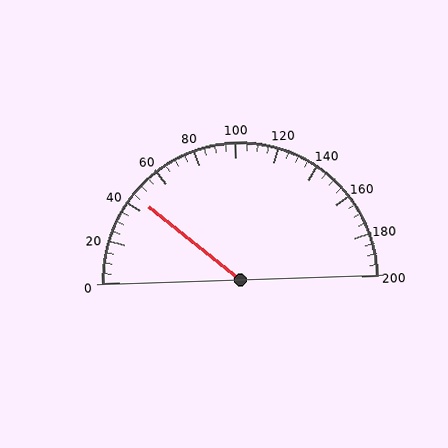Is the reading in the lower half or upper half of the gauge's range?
The reading is in the lower half of the range (0 to 200).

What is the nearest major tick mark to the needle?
The nearest major tick mark is 40.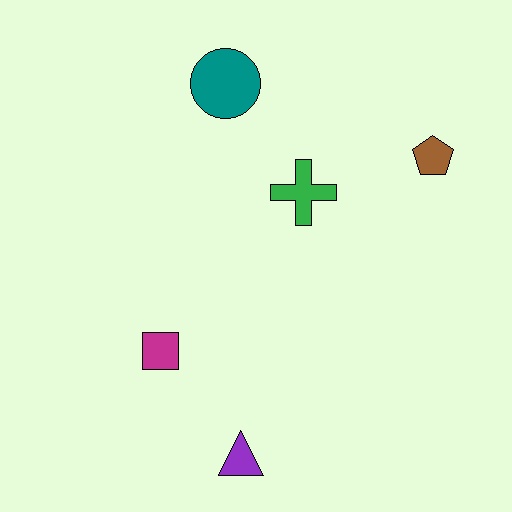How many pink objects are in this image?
There are no pink objects.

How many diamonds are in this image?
There are no diamonds.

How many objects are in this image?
There are 5 objects.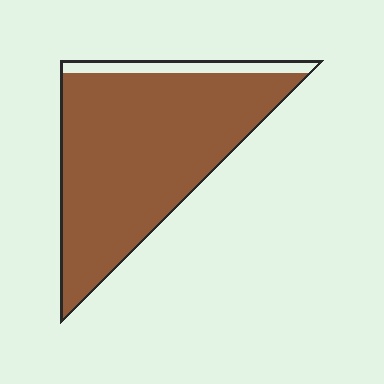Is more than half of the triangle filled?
Yes.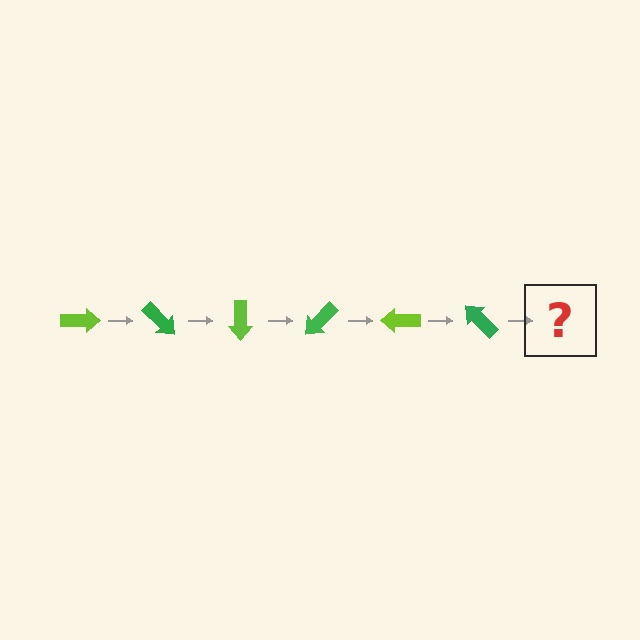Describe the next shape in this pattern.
It should be a lime arrow, rotated 270 degrees from the start.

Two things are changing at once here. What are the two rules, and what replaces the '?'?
The two rules are that it rotates 45 degrees each step and the color cycles through lime and green. The '?' should be a lime arrow, rotated 270 degrees from the start.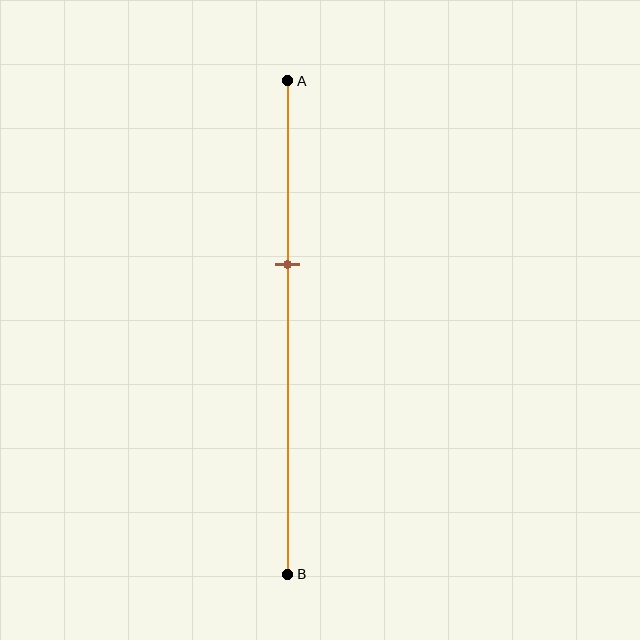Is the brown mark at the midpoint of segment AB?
No, the mark is at about 35% from A, not at the 50% midpoint.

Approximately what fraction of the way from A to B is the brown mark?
The brown mark is approximately 35% of the way from A to B.